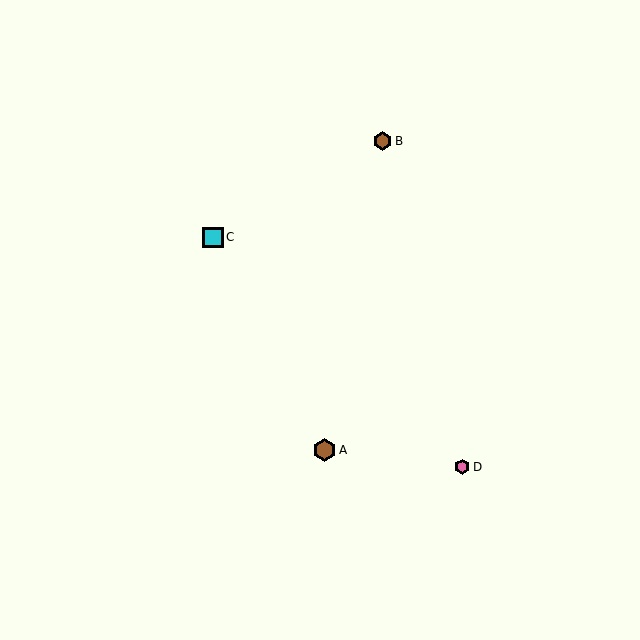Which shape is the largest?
The brown hexagon (labeled A) is the largest.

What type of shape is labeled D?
Shape D is a pink hexagon.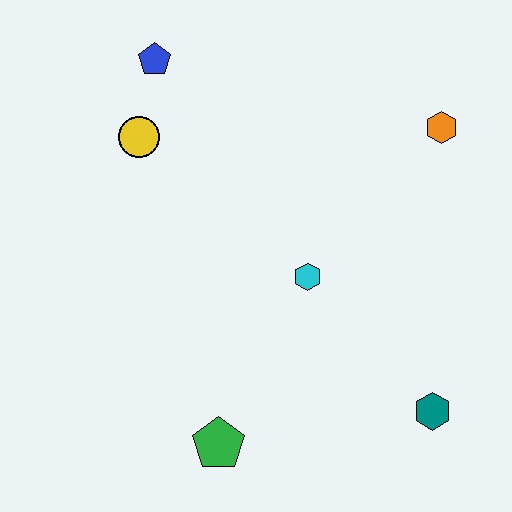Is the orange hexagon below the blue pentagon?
Yes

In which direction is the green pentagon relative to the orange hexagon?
The green pentagon is below the orange hexagon.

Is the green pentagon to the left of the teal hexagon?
Yes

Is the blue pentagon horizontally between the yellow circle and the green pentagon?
Yes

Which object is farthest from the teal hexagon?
The blue pentagon is farthest from the teal hexagon.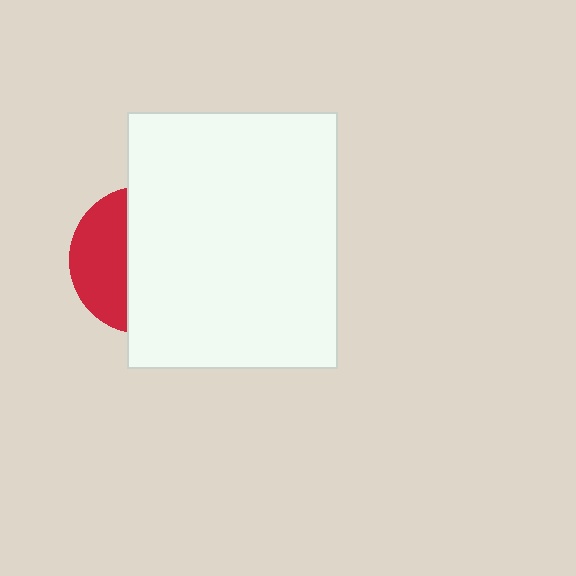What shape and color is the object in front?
The object in front is a white rectangle.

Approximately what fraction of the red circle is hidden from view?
Roughly 63% of the red circle is hidden behind the white rectangle.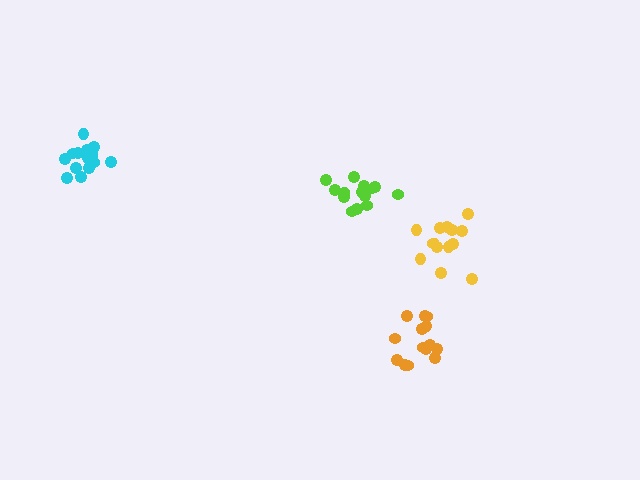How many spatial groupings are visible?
There are 4 spatial groupings.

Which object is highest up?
The cyan cluster is topmost.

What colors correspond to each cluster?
The clusters are colored: yellow, cyan, orange, lime.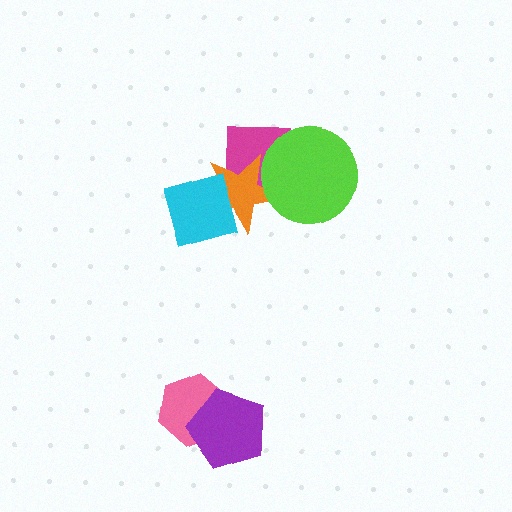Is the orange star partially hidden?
Yes, it is partially covered by another shape.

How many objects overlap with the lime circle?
2 objects overlap with the lime circle.